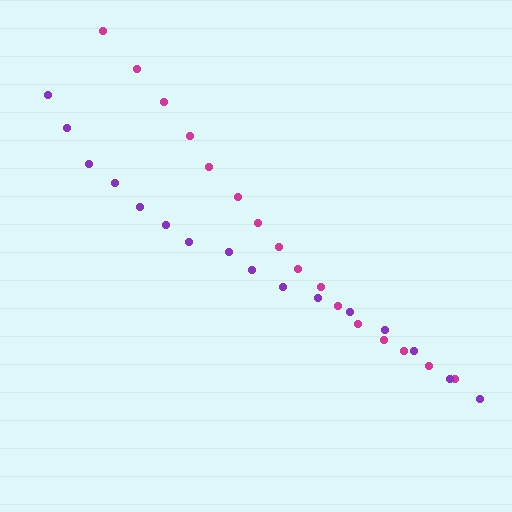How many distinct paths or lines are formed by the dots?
There are 2 distinct paths.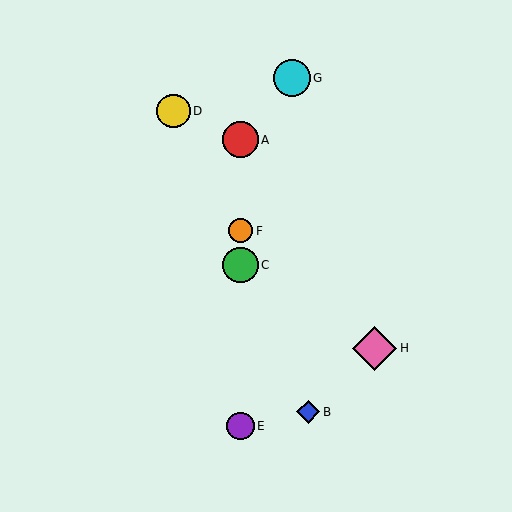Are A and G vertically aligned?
No, A is at x≈240 and G is at x≈292.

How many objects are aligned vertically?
4 objects (A, C, E, F) are aligned vertically.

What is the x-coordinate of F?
Object F is at x≈240.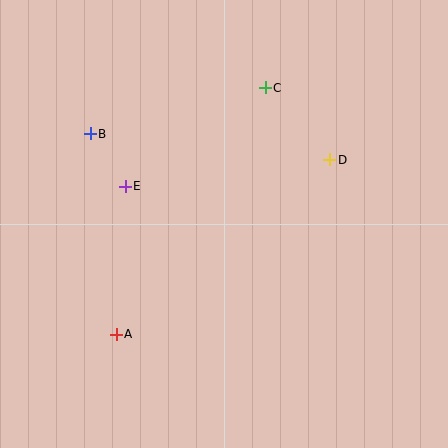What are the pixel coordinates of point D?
Point D is at (330, 160).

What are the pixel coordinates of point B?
Point B is at (90, 134).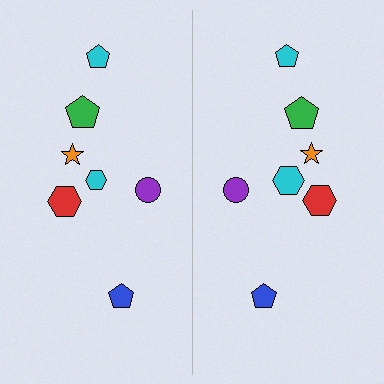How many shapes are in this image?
There are 14 shapes in this image.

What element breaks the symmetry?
The cyan hexagon on the right side has a different size than its mirror counterpart.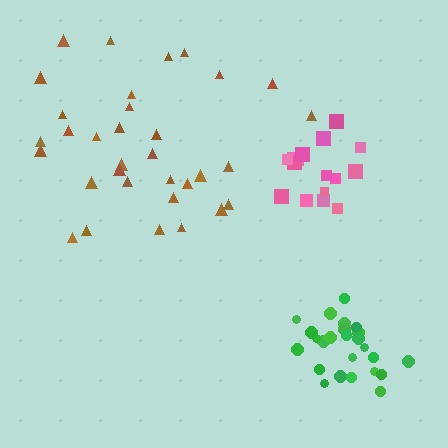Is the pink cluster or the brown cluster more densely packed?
Pink.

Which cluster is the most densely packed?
Green.